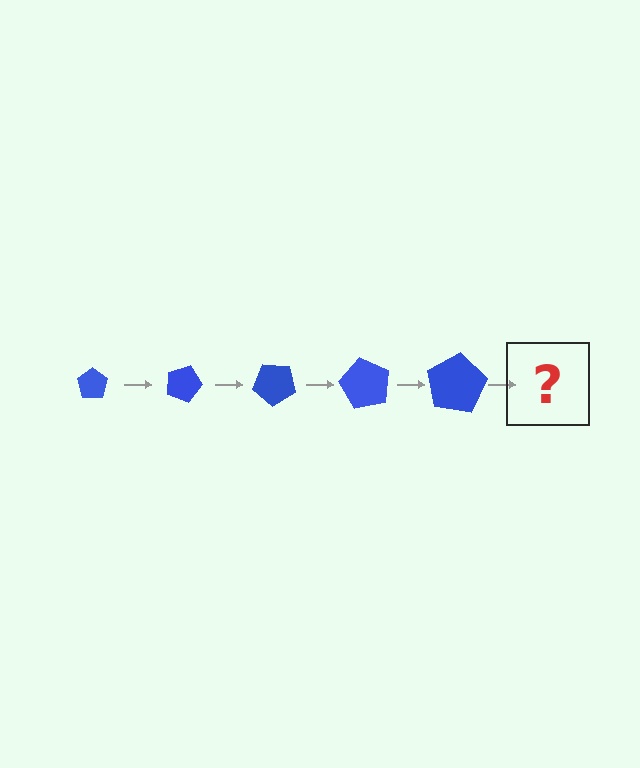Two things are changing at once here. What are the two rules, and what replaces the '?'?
The two rules are that the pentagon grows larger each step and it rotates 20 degrees each step. The '?' should be a pentagon, larger than the previous one and rotated 100 degrees from the start.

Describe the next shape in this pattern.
It should be a pentagon, larger than the previous one and rotated 100 degrees from the start.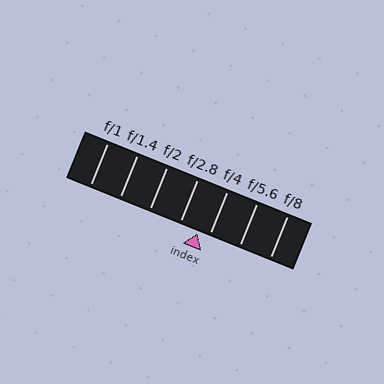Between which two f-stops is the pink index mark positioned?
The index mark is between f/2.8 and f/4.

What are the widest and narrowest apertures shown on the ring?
The widest aperture shown is f/1 and the narrowest is f/8.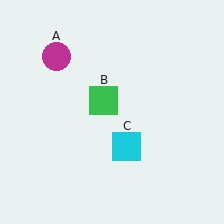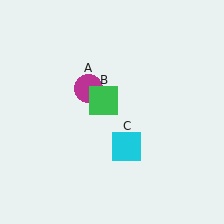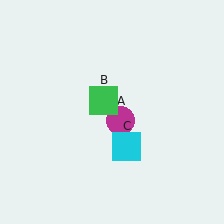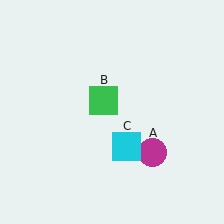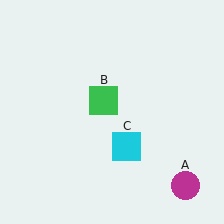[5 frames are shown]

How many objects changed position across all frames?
1 object changed position: magenta circle (object A).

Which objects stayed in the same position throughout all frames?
Green square (object B) and cyan square (object C) remained stationary.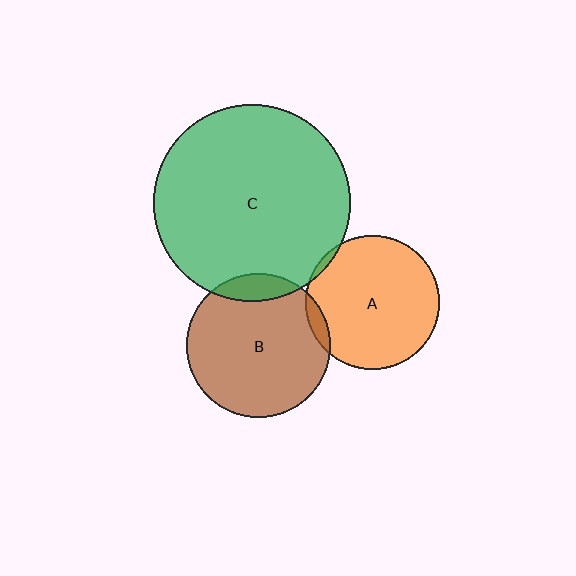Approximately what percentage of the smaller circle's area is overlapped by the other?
Approximately 5%.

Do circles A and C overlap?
Yes.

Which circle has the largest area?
Circle C (green).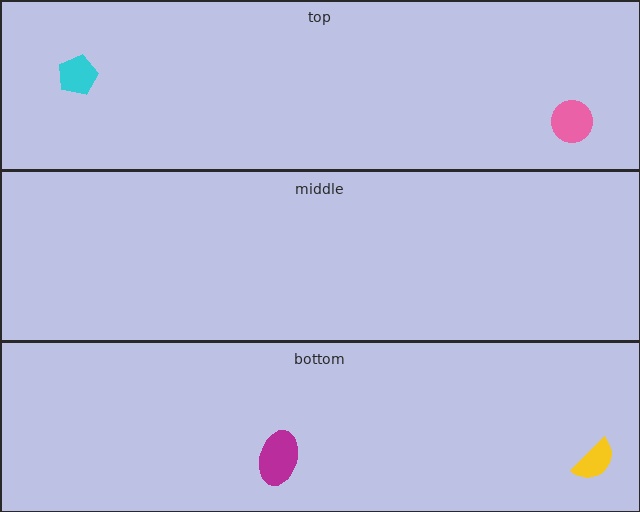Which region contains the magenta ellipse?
The bottom region.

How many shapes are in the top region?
2.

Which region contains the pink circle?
The top region.